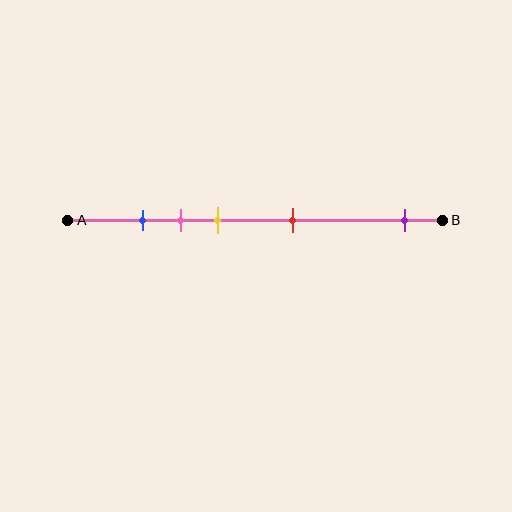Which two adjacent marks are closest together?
The blue and pink marks are the closest adjacent pair.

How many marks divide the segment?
There are 5 marks dividing the segment.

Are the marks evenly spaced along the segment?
No, the marks are not evenly spaced.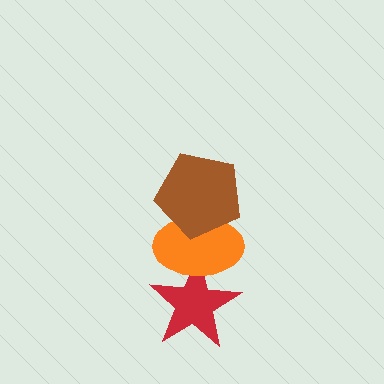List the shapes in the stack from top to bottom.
From top to bottom: the brown pentagon, the orange ellipse, the red star.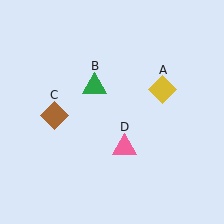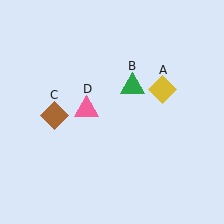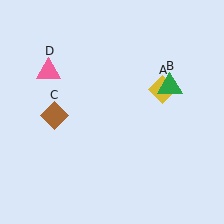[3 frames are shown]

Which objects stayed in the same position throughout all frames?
Yellow diamond (object A) and brown diamond (object C) remained stationary.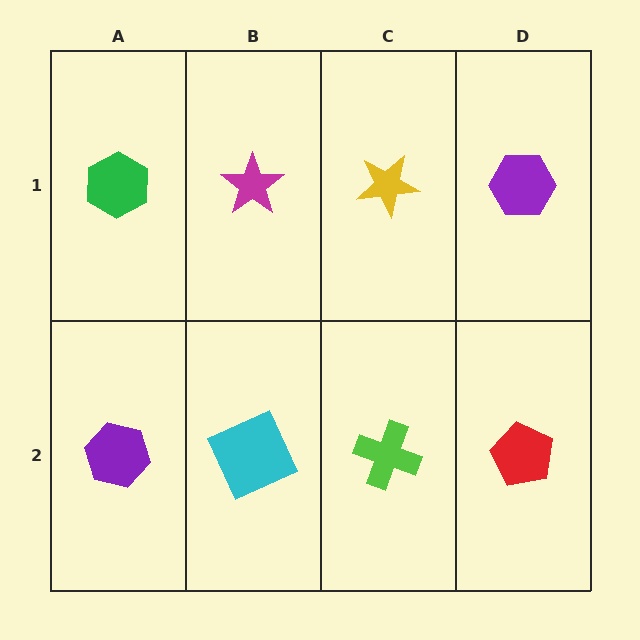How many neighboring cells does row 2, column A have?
2.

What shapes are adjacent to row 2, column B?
A magenta star (row 1, column B), a purple hexagon (row 2, column A), a lime cross (row 2, column C).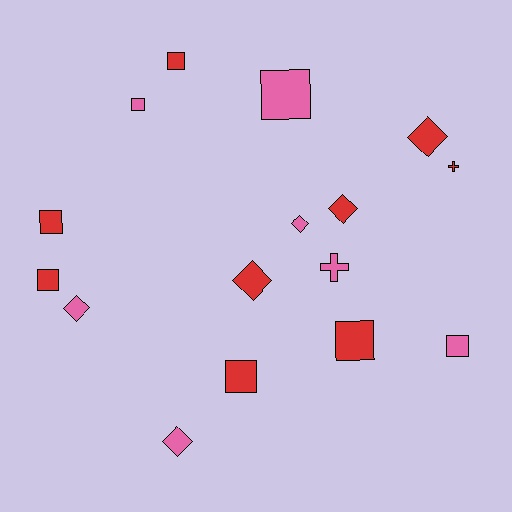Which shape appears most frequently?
Square, with 8 objects.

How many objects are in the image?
There are 16 objects.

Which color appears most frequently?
Red, with 9 objects.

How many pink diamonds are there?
There are 3 pink diamonds.